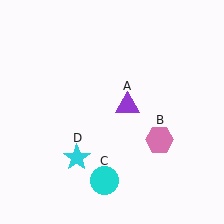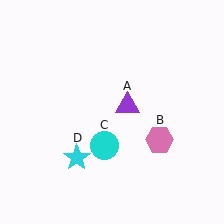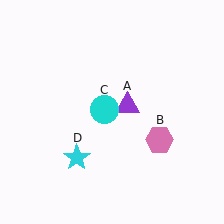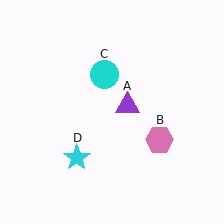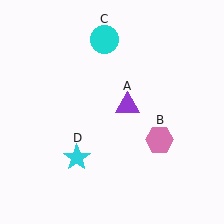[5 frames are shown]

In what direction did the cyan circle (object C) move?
The cyan circle (object C) moved up.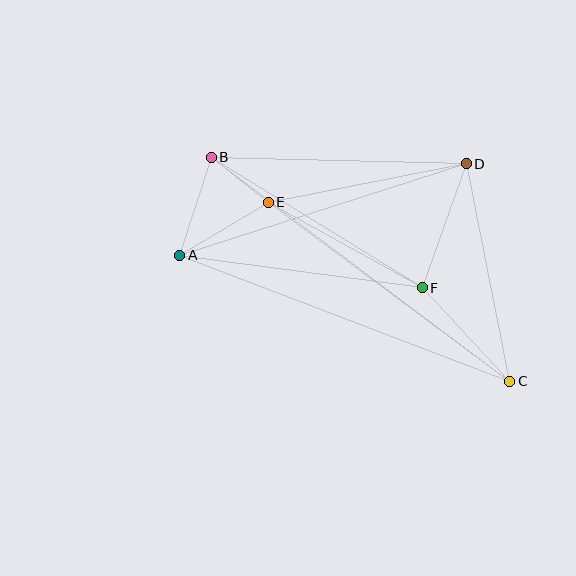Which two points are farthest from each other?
Points B and C are farthest from each other.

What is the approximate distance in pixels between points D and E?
The distance between D and E is approximately 201 pixels.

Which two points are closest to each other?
Points B and E are closest to each other.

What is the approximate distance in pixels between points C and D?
The distance between C and D is approximately 222 pixels.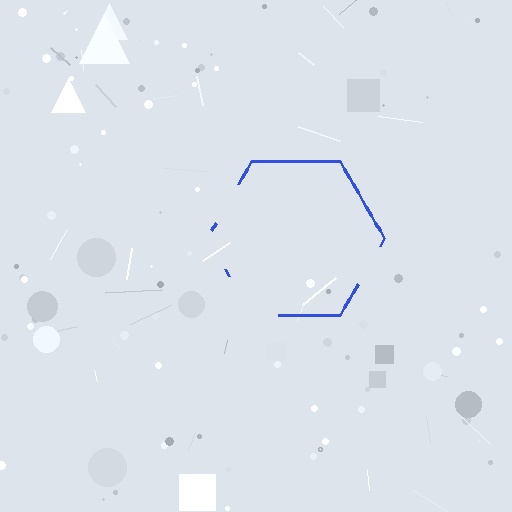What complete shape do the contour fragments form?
The contour fragments form a hexagon.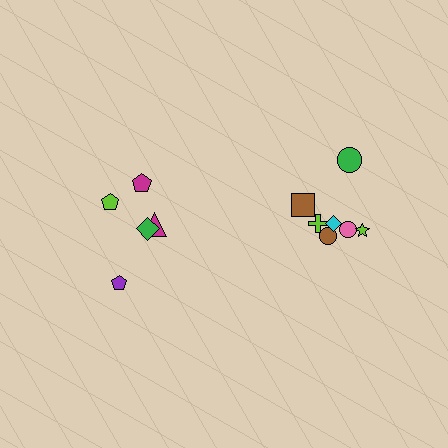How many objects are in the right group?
There are 7 objects.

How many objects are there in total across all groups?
There are 12 objects.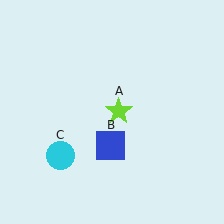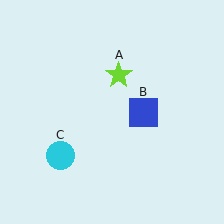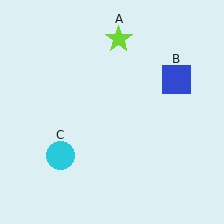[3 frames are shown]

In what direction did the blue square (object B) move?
The blue square (object B) moved up and to the right.